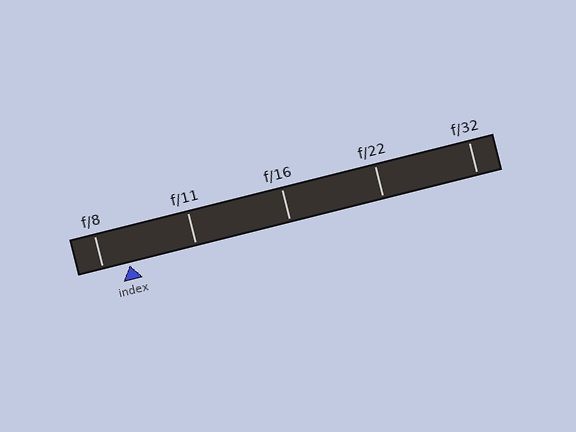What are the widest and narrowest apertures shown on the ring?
The widest aperture shown is f/8 and the narrowest is f/32.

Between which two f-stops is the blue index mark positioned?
The index mark is between f/8 and f/11.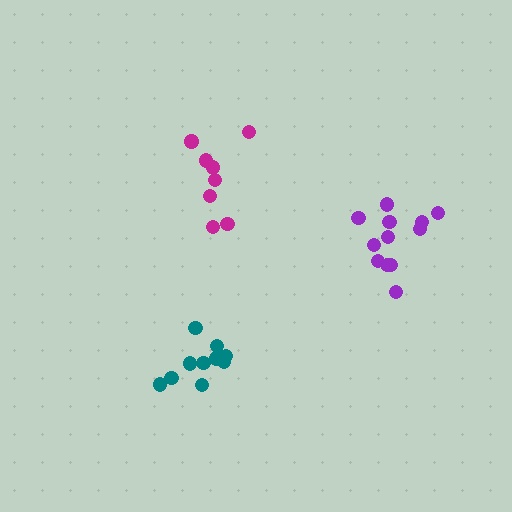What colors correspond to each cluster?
The clusters are colored: teal, magenta, purple.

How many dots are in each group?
Group 1: 10 dots, Group 2: 8 dots, Group 3: 12 dots (30 total).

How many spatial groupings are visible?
There are 3 spatial groupings.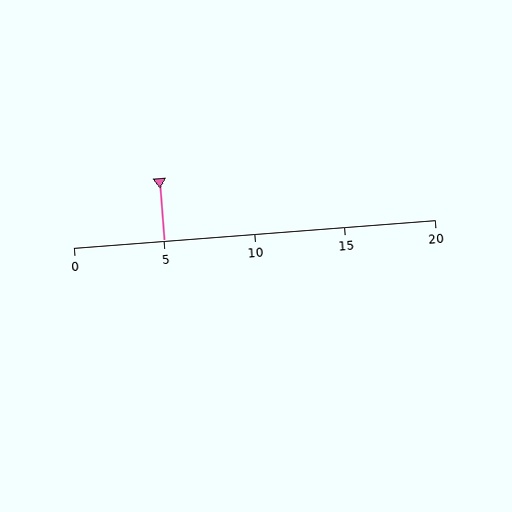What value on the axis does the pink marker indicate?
The marker indicates approximately 5.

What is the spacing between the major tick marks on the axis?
The major ticks are spaced 5 apart.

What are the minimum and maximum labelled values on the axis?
The axis runs from 0 to 20.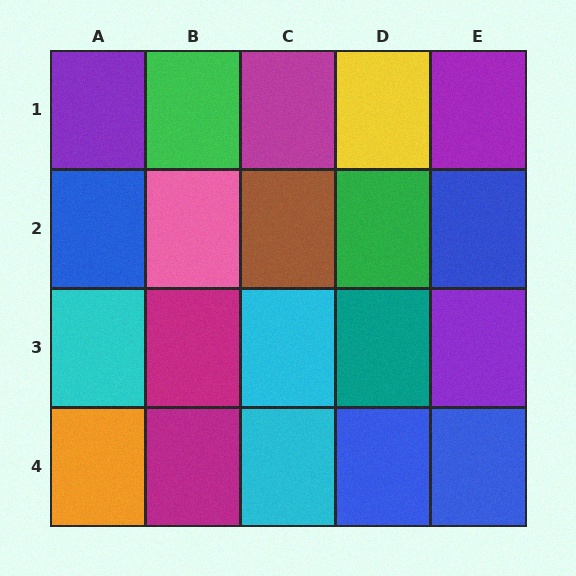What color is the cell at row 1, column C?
Magenta.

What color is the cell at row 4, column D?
Blue.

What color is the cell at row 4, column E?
Blue.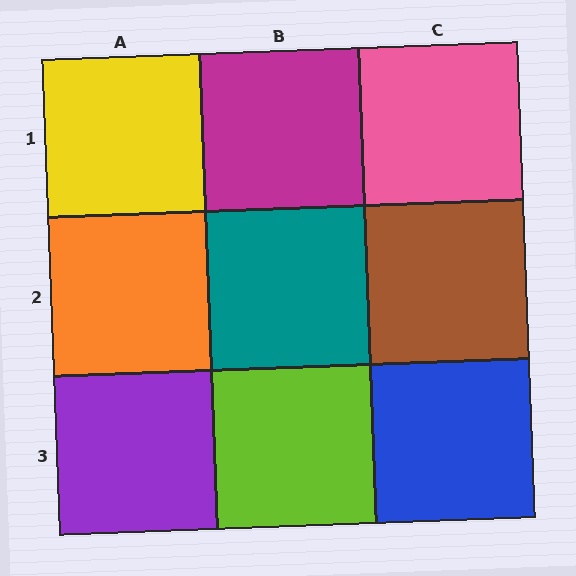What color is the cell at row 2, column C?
Brown.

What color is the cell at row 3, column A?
Purple.